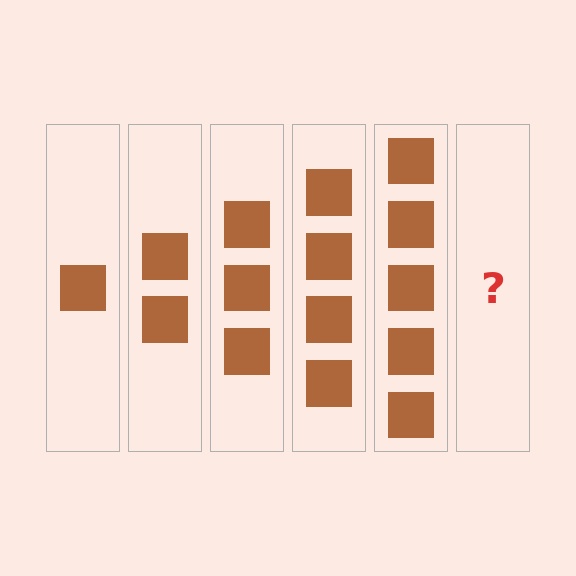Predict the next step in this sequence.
The next step is 6 squares.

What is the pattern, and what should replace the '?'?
The pattern is that each step adds one more square. The '?' should be 6 squares.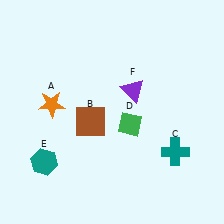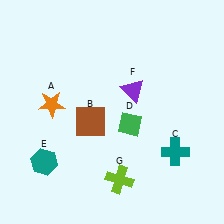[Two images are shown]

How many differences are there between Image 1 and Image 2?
There is 1 difference between the two images.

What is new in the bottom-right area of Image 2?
A lime cross (G) was added in the bottom-right area of Image 2.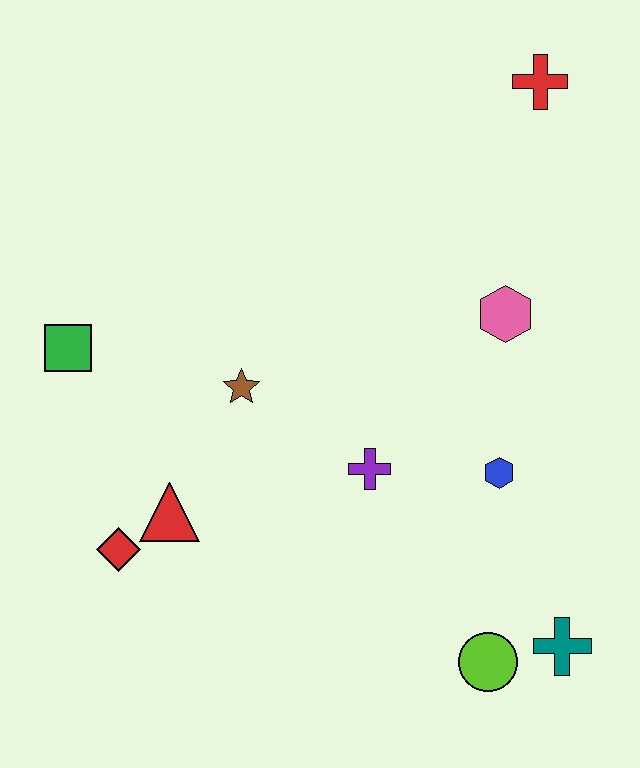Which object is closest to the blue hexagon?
The purple cross is closest to the blue hexagon.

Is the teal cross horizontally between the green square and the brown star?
No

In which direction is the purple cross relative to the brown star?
The purple cross is to the right of the brown star.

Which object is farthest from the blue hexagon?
The green square is farthest from the blue hexagon.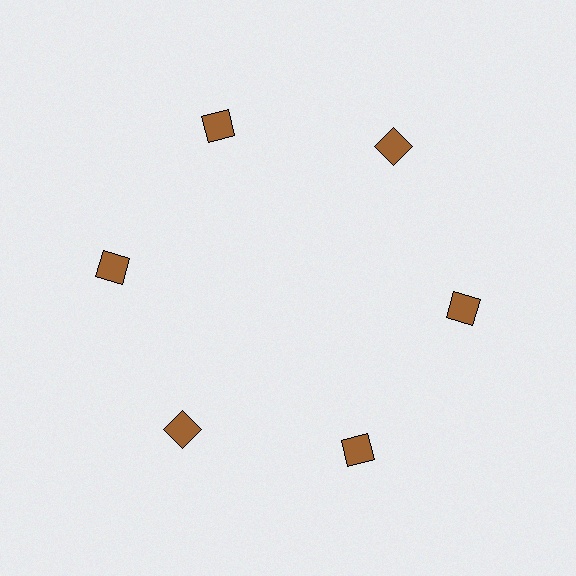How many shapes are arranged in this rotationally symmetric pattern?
There are 6 shapes, arranged in 6 groups of 1.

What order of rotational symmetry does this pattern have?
This pattern has 6-fold rotational symmetry.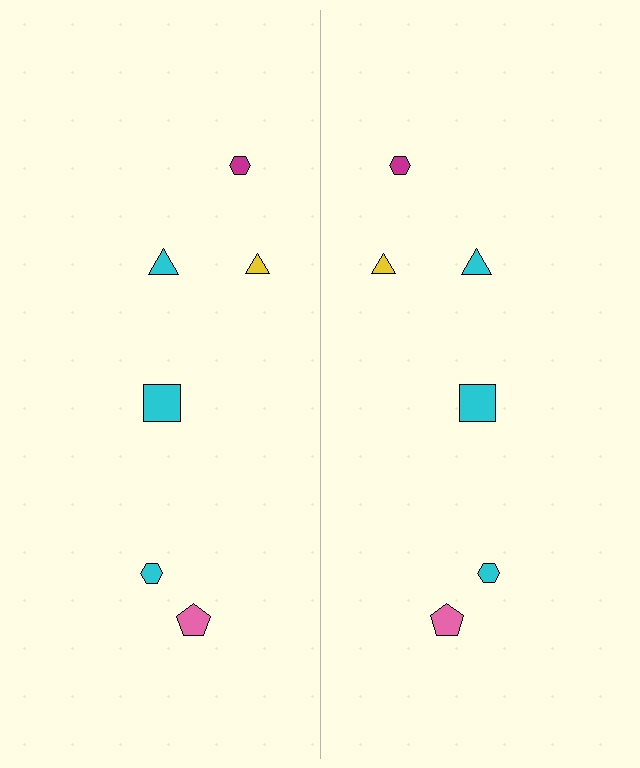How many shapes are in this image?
There are 12 shapes in this image.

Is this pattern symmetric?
Yes, this pattern has bilateral (reflection) symmetry.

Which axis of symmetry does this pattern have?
The pattern has a vertical axis of symmetry running through the center of the image.